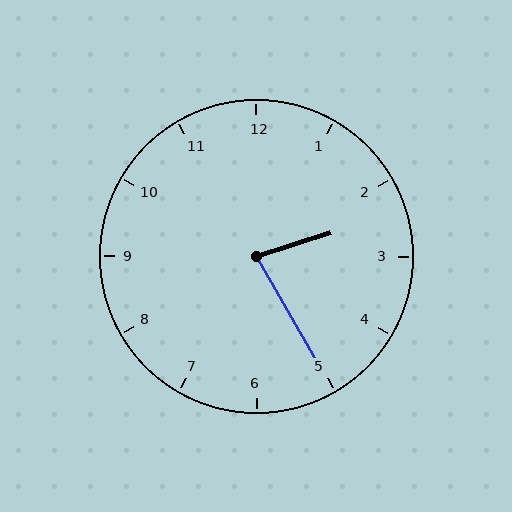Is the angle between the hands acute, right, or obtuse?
It is acute.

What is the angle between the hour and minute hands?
Approximately 78 degrees.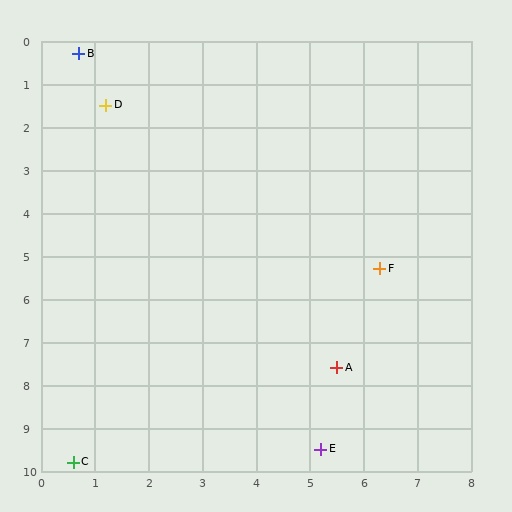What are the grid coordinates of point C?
Point C is at approximately (0.6, 9.8).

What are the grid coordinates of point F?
Point F is at approximately (6.3, 5.3).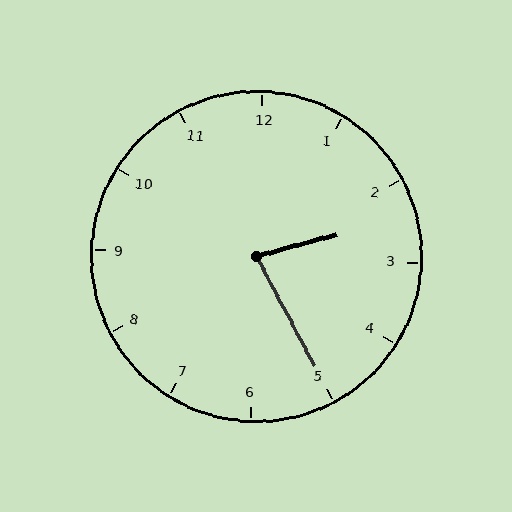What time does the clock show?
2:25.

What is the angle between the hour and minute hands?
Approximately 78 degrees.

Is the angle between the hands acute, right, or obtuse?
It is acute.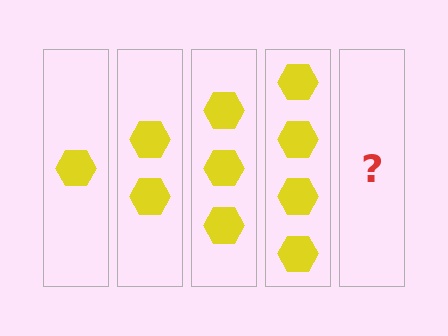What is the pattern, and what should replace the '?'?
The pattern is that each step adds one more hexagon. The '?' should be 5 hexagons.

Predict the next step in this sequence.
The next step is 5 hexagons.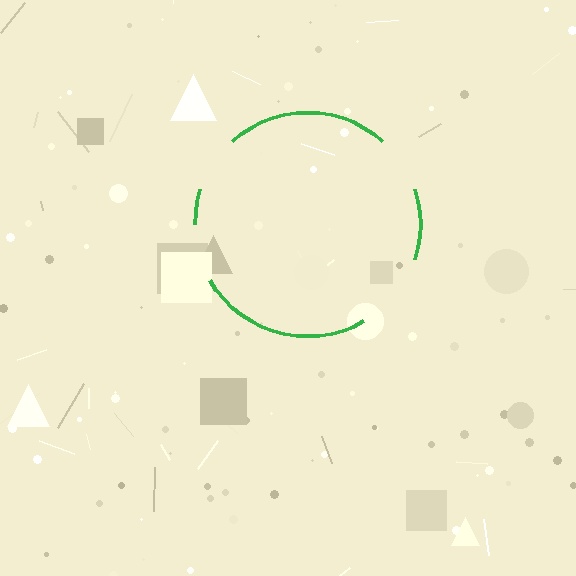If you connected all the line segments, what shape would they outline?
They would outline a circle.